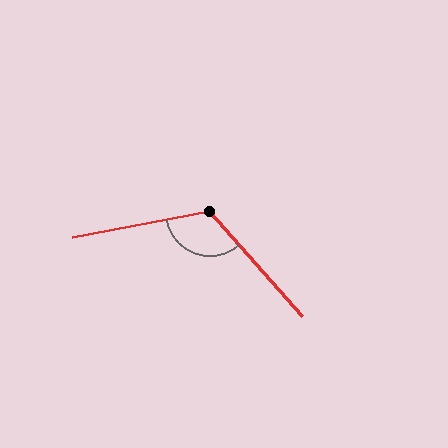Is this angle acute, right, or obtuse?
It is obtuse.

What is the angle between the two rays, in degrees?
Approximately 121 degrees.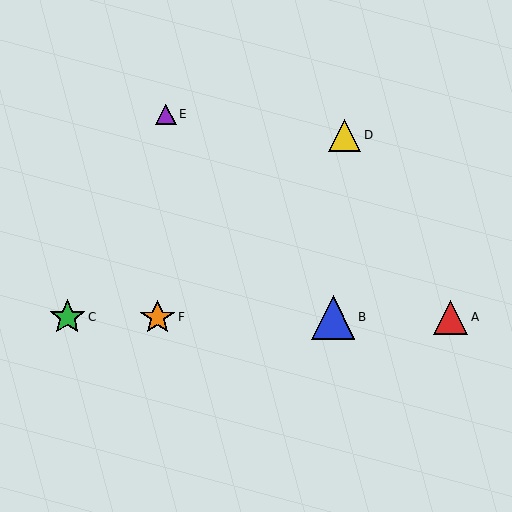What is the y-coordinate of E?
Object E is at y≈114.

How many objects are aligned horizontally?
4 objects (A, B, C, F) are aligned horizontally.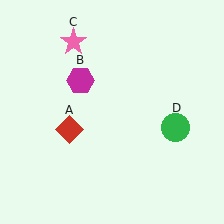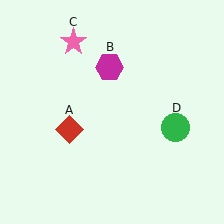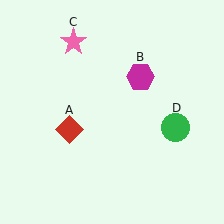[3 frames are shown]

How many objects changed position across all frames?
1 object changed position: magenta hexagon (object B).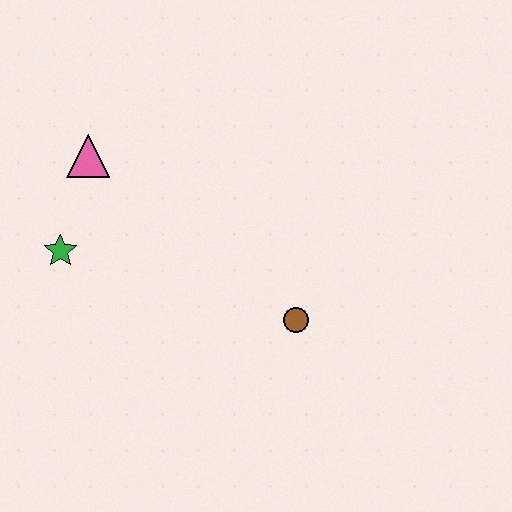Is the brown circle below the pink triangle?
Yes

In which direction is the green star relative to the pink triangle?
The green star is below the pink triangle.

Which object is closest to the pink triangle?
The green star is closest to the pink triangle.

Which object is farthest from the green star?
The brown circle is farthest from the green star.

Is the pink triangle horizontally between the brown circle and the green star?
Yes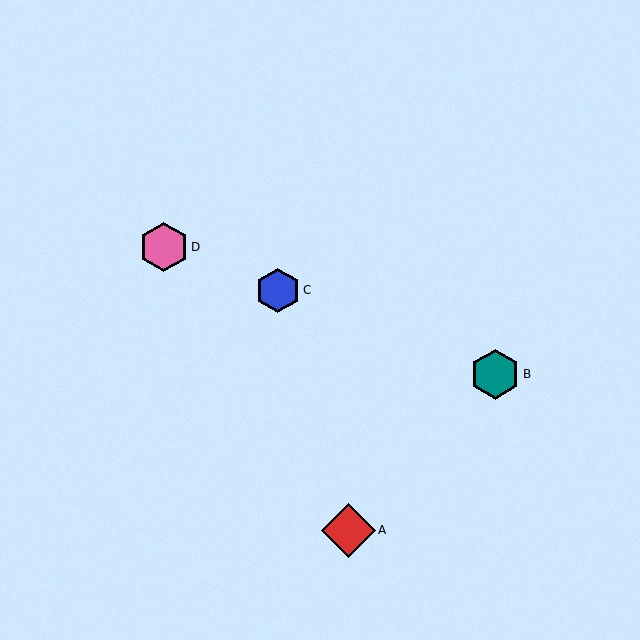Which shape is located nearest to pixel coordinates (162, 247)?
The pink hexagon (labeled D) at (164, 247) is nearest to that location.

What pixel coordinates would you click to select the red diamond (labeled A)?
Click at (348, 530) to select the red diamond A.